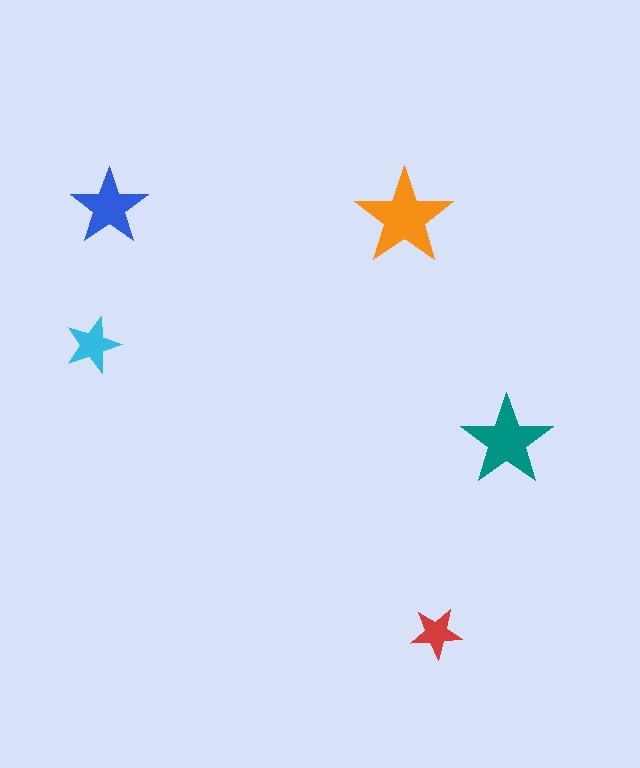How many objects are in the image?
There are 5 objects in the image.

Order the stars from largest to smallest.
the orange one, the teal one, the blue one, the cyan one, the red one.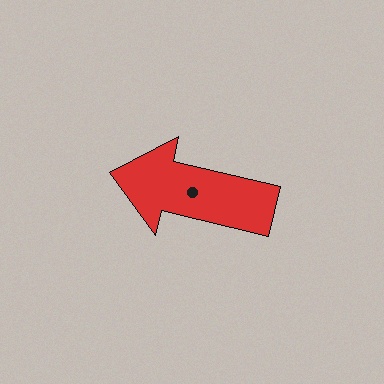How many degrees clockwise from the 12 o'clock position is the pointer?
Approximately 283 degrees.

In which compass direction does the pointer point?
West.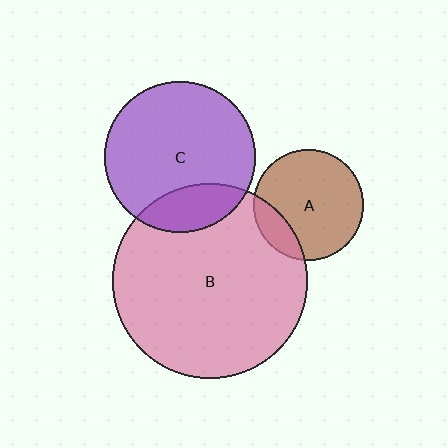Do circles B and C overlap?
Yes.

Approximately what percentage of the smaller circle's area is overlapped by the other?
Approximately 20%.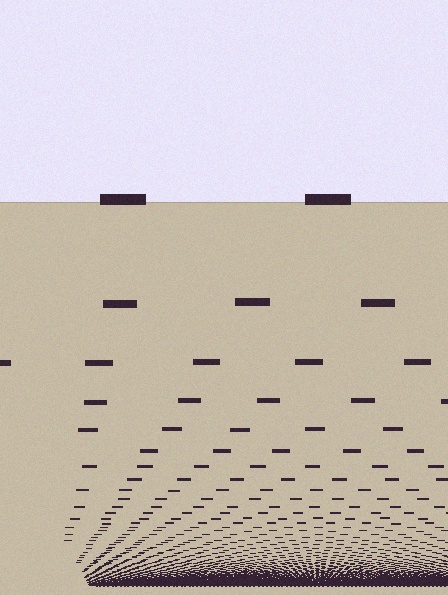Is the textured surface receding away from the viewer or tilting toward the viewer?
The surface appears to tilt toward the viewer. Texture elements get larger and sparser toward the top.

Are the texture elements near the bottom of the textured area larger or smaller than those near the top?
Smaller. The gradient is inverted — elements near the bottom are smaller and denser.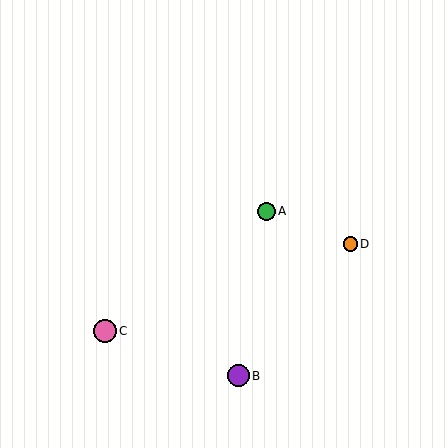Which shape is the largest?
The pink circle (labeled C) is the largest.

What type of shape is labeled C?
Shape C is a pink circle.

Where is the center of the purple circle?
The center of the purple circle is at (238, 376).